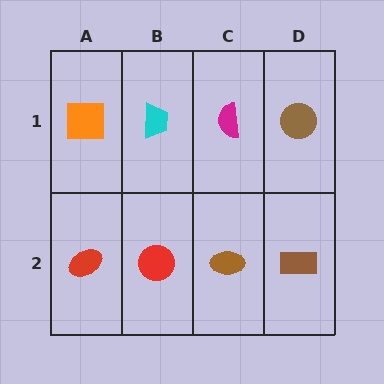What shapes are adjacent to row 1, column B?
A red circle (row 2, column B), an orange square (row 1, column A), a magenta semicircle (row 1, column C).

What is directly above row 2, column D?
A brown circle.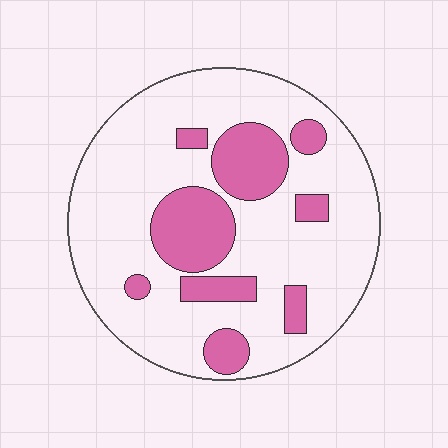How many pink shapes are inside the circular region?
9.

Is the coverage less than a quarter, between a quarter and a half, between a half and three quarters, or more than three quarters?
Less than a quarter.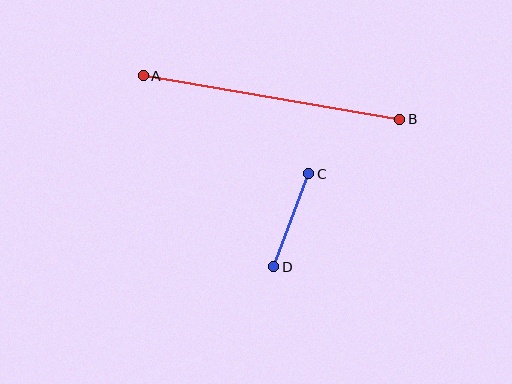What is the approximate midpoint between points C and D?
The midpoint is at approximately (291, 220) pixels.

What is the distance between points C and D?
The distance is approximately 99 pixels.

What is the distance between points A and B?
The distance is approximately 260 pixels.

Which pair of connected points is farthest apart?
Points A and B are farthest apart.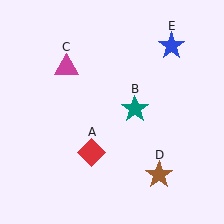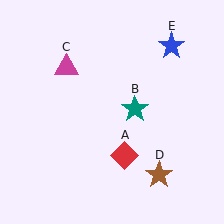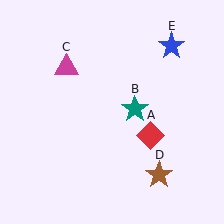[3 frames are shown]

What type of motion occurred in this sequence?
The red diamond (object A) rotated counterclockwise around the center of the scene.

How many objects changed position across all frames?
1 object changed position: red diamond (object A).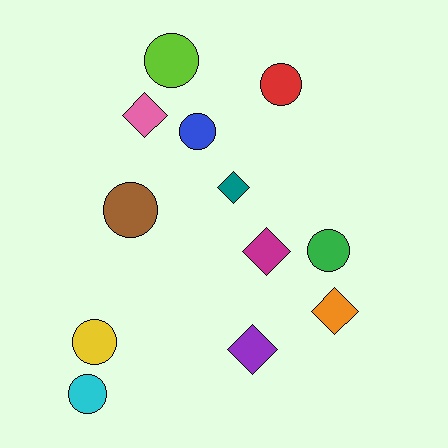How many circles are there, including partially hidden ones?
There are 7 circles.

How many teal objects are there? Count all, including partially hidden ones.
There is 1 teal object.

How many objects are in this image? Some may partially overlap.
There are 12 objects.